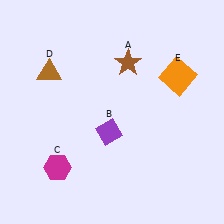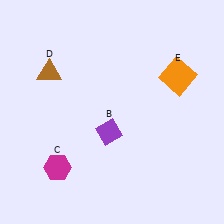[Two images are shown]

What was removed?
The brown star (A) was removed in Image 2.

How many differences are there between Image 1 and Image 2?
There is 1 difference between the two images.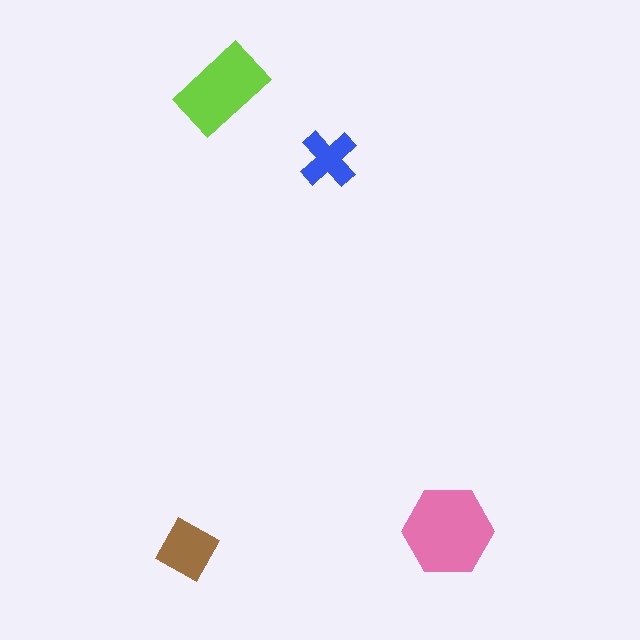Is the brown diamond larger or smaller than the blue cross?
Larger.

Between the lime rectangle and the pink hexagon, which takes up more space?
The pink hexagon.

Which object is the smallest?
The blue cross.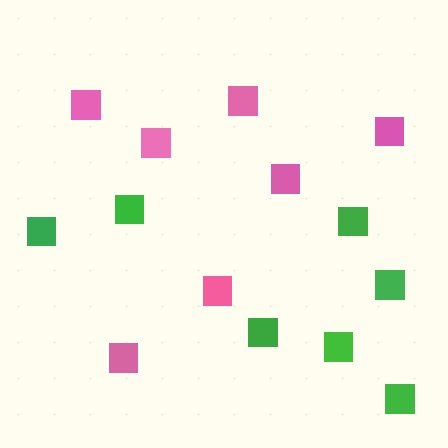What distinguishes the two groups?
There are 2 groups: one group of pink squares (7) and one group of green squares (7).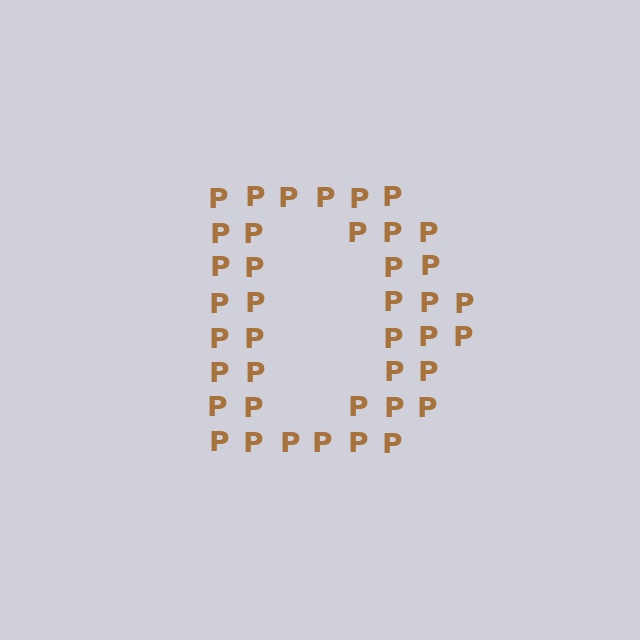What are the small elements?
The small elements are letter P's.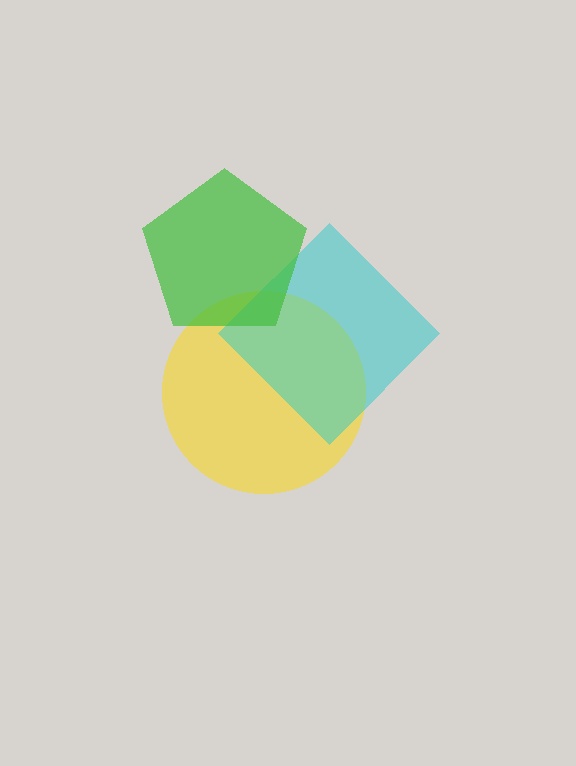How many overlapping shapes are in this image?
There are 3 overlapping shapes in the image.